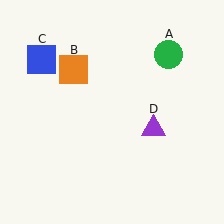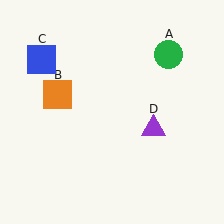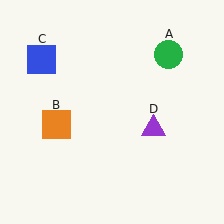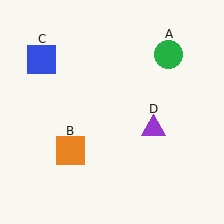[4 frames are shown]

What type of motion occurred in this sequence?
The orange square (object B) rotated counterclockwise around the center of the scene.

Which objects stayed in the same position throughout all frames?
Green circle (object A) and blue square (object C) and purple triangle (object D) remained stationary.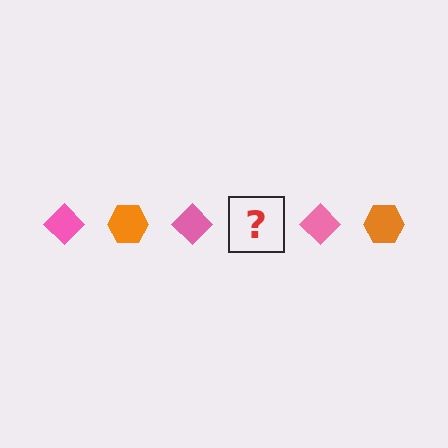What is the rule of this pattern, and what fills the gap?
The rule is that the pattern alternates between pink diamond and orange hexagon. The gap should be filled with an orange hexagon.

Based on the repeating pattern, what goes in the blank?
The blank should be an orange hexagon.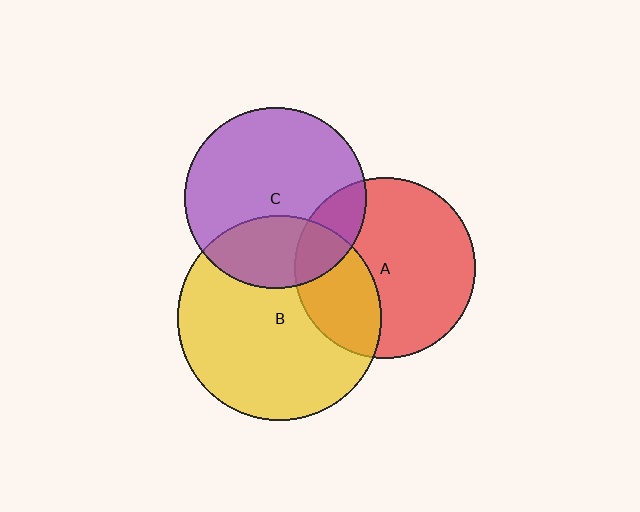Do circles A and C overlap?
Yes.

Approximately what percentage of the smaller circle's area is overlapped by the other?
Approximately 15%.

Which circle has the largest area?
Circle B (yellow).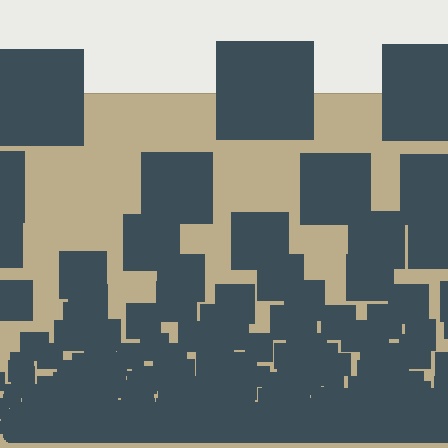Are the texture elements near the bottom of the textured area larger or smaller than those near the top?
Smaller. The gradient is inverted — elements near the bottom are smaller and denser.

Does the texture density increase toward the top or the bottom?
Density increases toward the bottom.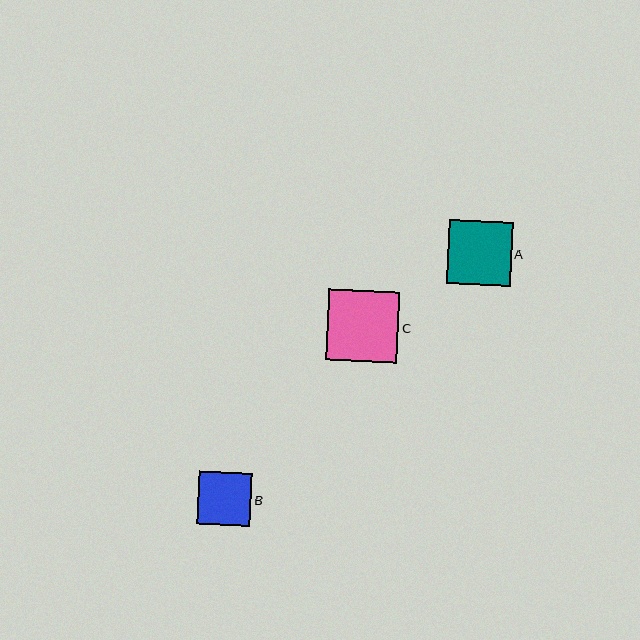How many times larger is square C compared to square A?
Square C is approximately 1.1 times the size of square A.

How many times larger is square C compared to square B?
Square C is approximately 1.3 times the size of square B.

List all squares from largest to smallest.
From largest to smallest: C, A, B.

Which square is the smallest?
Square B is the smallest with a size of approximately 53 pixels.